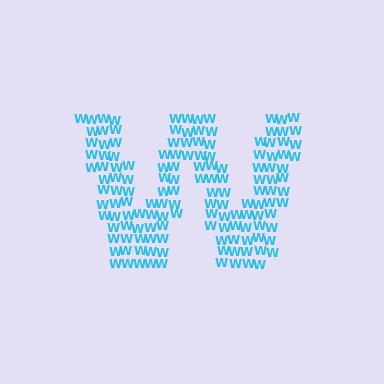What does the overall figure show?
The overall figure shows the letter W.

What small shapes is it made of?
It is made of small letter W's.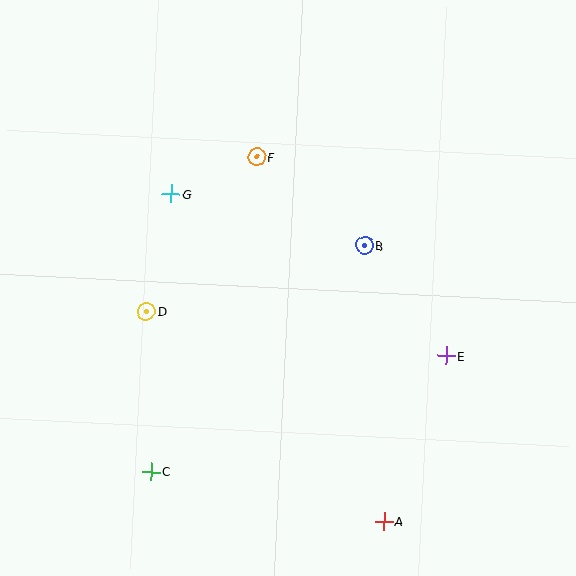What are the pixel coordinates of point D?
Point D is at (147, 311).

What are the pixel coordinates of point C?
Point C is at (151, 472).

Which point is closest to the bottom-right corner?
Point A is closest to the bottom-right corner.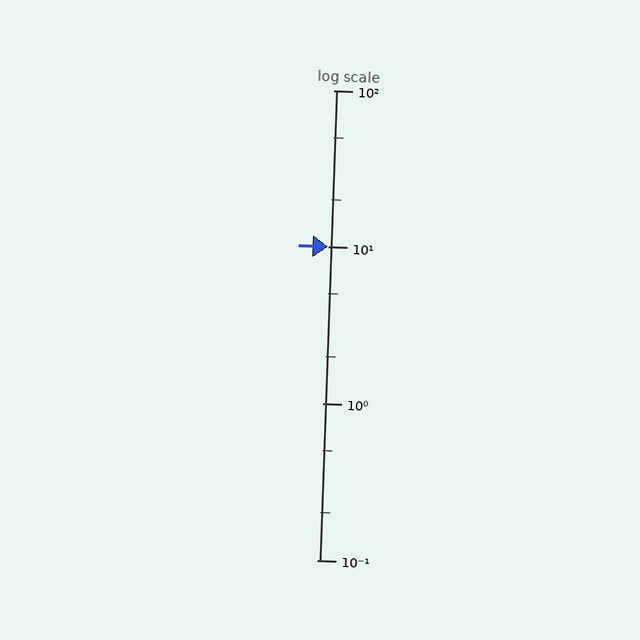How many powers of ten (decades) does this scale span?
The scale spans 3 decades, from 0.1 to 100.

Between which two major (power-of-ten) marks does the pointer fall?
The pointer is between 10 and 100.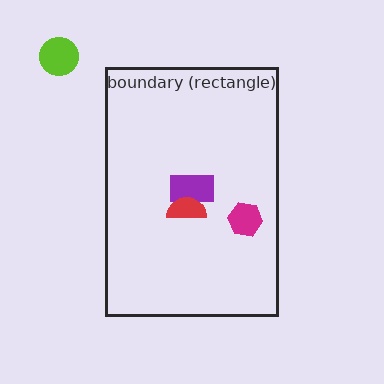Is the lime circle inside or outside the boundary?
Outside.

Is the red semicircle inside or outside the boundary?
Inside.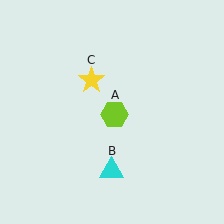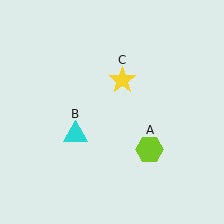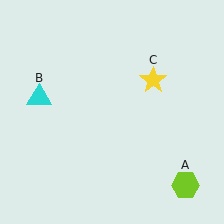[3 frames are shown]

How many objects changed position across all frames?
3 objects changed position: lime hexagon (object A), cyan triangle (object B), yellow star (object C).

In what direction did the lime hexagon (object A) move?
The lime hexagon (object A) moved down and to the right.